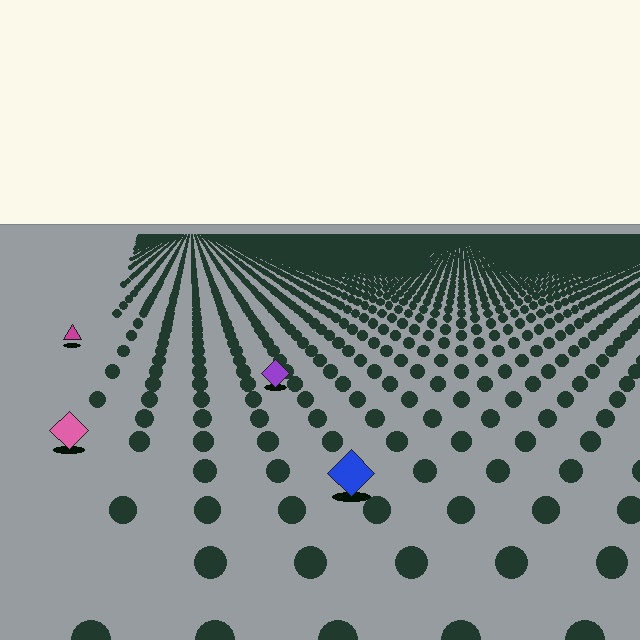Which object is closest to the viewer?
The blue diamond is closest. The texture marks near it are larger and more spread out.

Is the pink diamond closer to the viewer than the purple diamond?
Yes. The pink diamond is closer — you can tell from the texture gradient: the ground texture is coarser near it.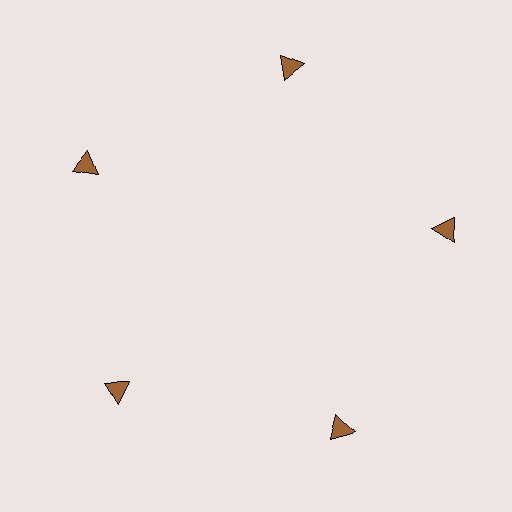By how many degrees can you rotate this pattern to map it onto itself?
The pattern maps onto itself every 72 degrees of rotation.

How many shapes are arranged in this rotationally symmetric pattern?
There are 5 shapes, arranged in 5 groups of 1.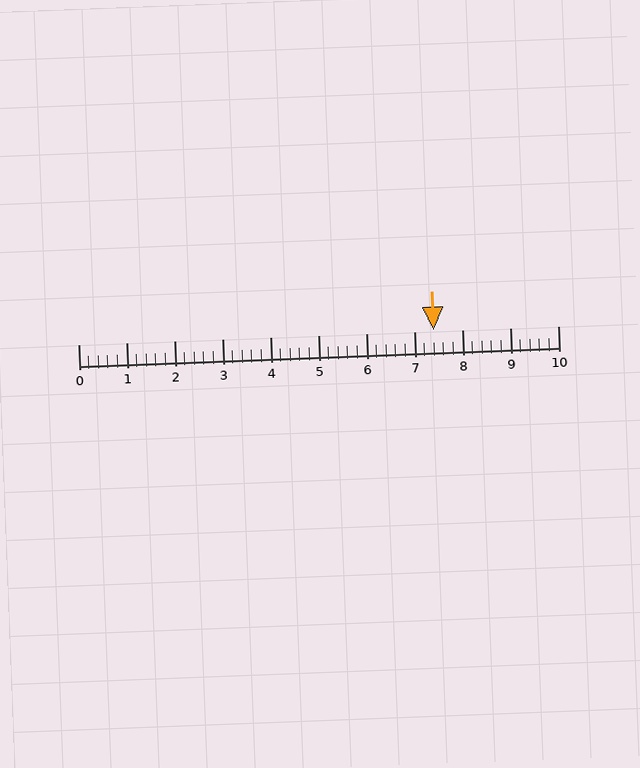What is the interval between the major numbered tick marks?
The major tick marks are spaced 1 units apart.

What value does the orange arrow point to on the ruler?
The orange arrow points to approximately 7.4.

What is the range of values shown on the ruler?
The ruler shows values from 0 to 10.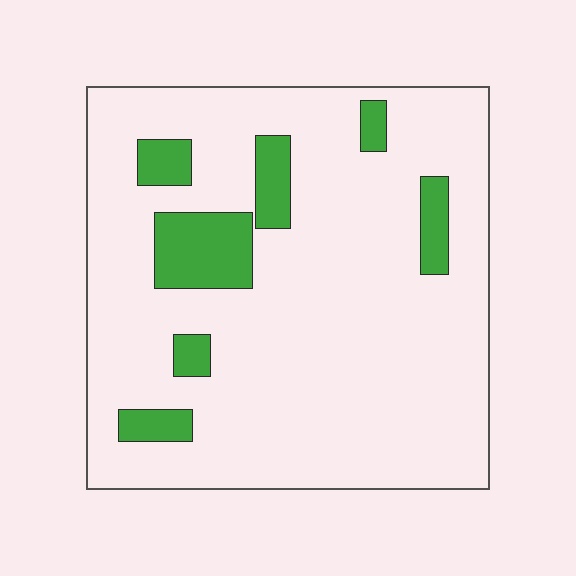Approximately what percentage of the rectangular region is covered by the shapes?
Approximately 15%.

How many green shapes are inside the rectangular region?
7.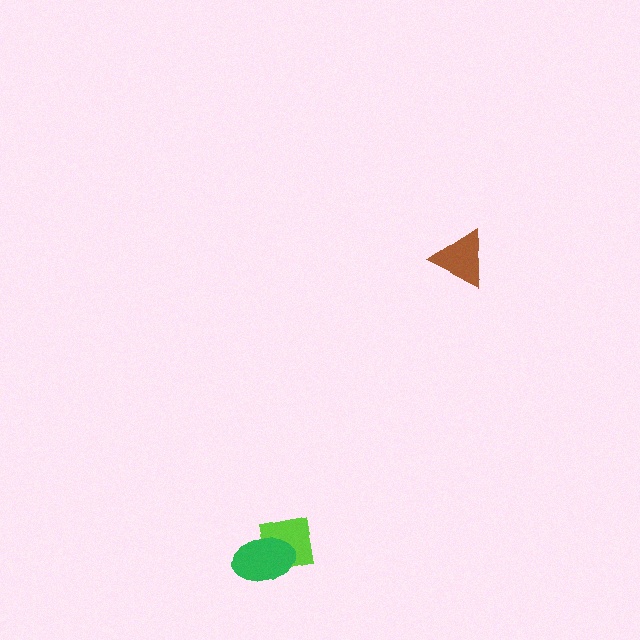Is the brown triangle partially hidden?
No, no other shape covers it.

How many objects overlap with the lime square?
1 object overlaps with the lime square.